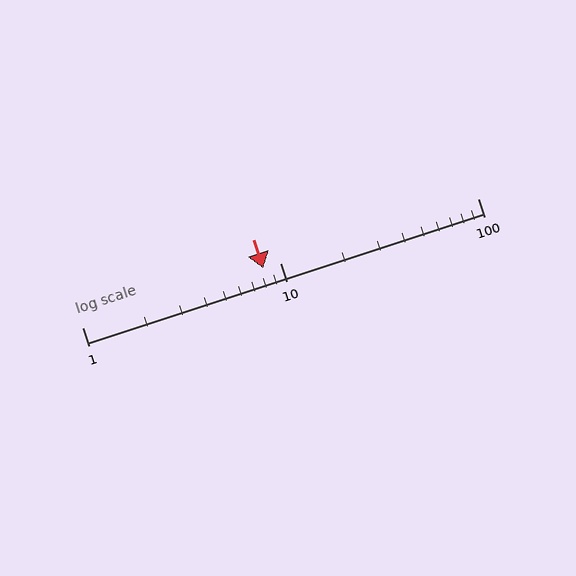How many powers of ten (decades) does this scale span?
The scale spans 2 decades, from 1 to 100.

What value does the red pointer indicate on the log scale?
The pointer indicates approximately 8.2.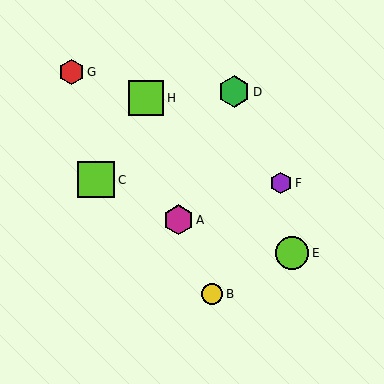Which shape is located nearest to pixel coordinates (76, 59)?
The red hexagon (labeled G) at (72, 72) is nearest to that location.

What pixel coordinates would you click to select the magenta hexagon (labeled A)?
Click at (178, 220) to select the magenta hexagon A.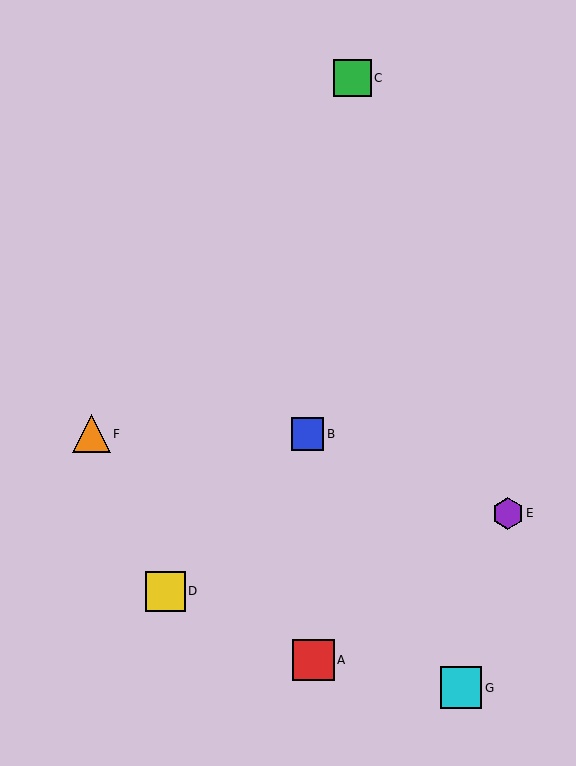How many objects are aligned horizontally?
2 objects (B, F) are aligned horizontally.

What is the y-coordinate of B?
Object B is at y≈434.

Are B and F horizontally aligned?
Yes, both are at y≈434.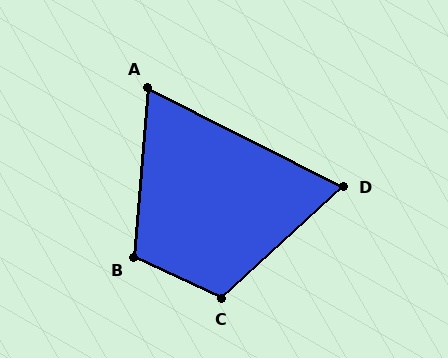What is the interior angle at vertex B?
Approximately 111 degrees (obtuse).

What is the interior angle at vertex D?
Approximately 69 degrees (acute).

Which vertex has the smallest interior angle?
A, at approximately 68 degrees.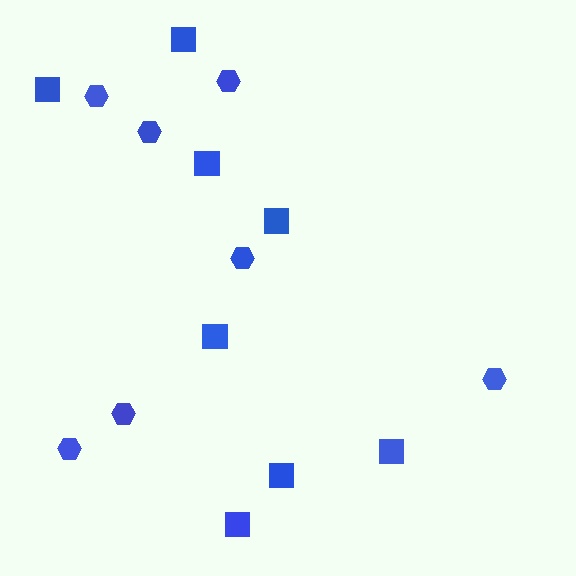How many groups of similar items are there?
There are 2 groups: one group of squares (8) and one group of hexagons (7).